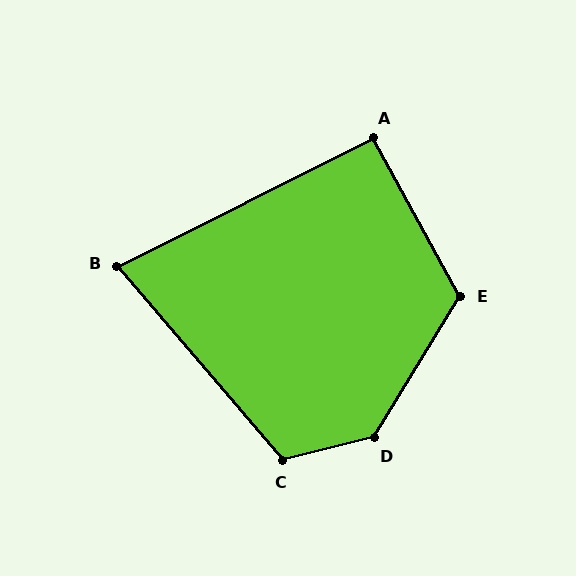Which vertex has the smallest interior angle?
B, at approximately 76 degrees.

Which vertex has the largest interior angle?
D, at approximately 135 degrees.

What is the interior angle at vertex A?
Approximately 92 degrees (approximately right).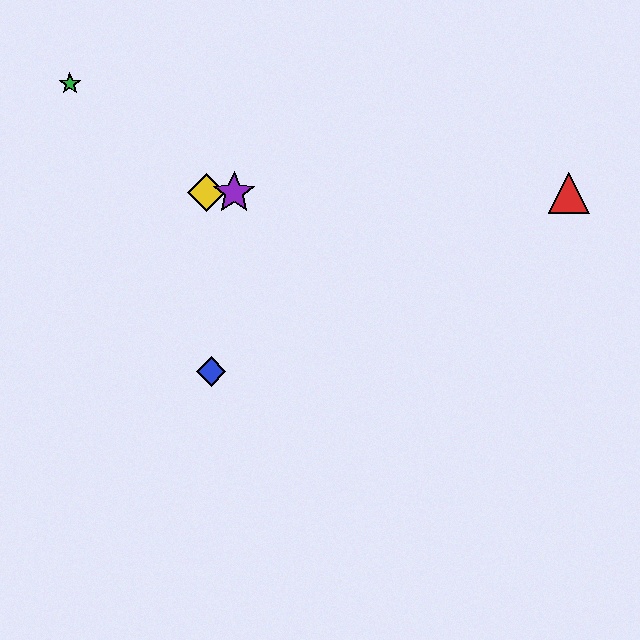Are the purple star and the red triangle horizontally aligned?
Yes, both are at y≈193.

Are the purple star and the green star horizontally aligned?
No, the purple star is at y≈193 and the green star is at y≈84.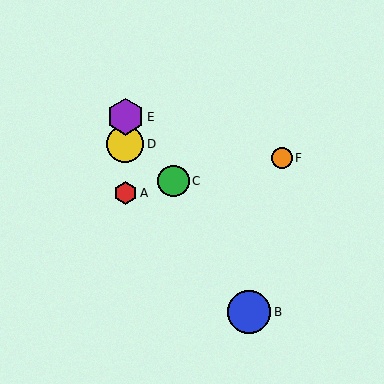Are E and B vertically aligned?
No, E is at x≈125 and B is at x≈249.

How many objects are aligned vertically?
3 objects (A, D, E) are aligned vertically.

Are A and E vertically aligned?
Yes, both are at x≈125.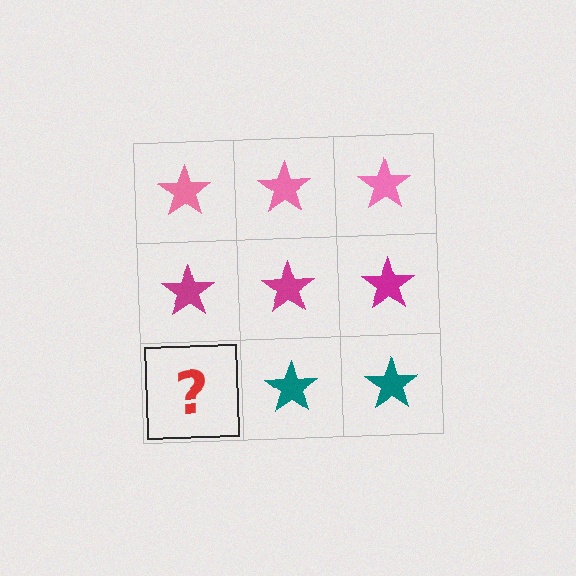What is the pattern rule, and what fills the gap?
The rule is that each row has a consistent color. The gap should be filled with a teal star.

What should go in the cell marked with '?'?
The missing cell should contain a teal star.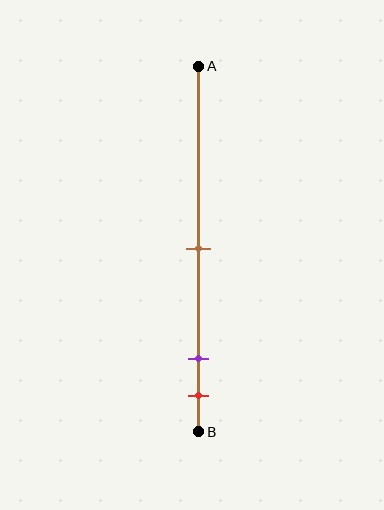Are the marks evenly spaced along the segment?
No, the marks are not evenly spaced.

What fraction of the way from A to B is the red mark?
The red mark is approximately 90% (0.9) of the way from A to B.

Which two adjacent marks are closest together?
The purple and red marks are the closest adjacent pair.